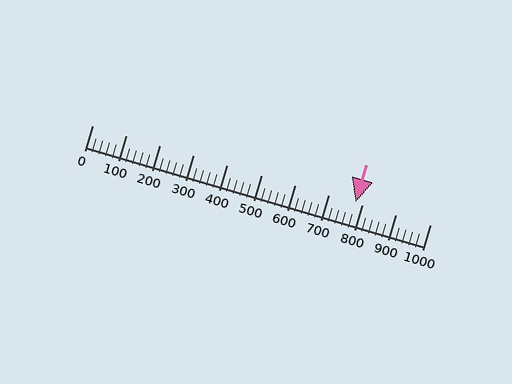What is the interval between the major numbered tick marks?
The major tick marks are spaced 100 units apart.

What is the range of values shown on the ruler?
The ruler shows values from 0 to 1000.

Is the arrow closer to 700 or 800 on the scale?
The arrow is closer to 800.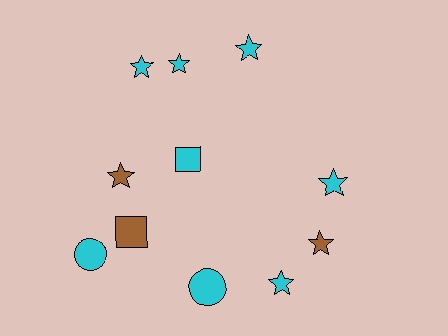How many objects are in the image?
There are 11 objects.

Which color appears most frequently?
Cyan, with 8 objects.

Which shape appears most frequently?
Star, with 7 objects.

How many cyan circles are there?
There are 2 cyan circles.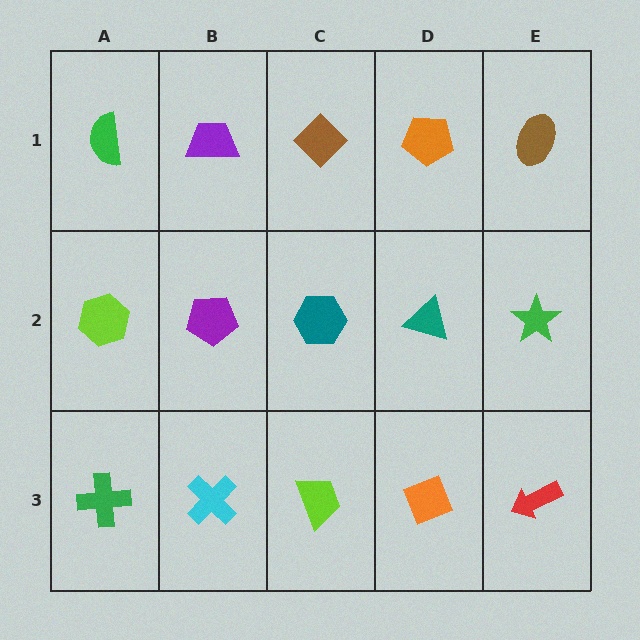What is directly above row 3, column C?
A teal hexagon.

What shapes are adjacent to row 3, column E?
A green star (row 2, column E), an orange diamond (row 3, column D).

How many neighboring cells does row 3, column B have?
3.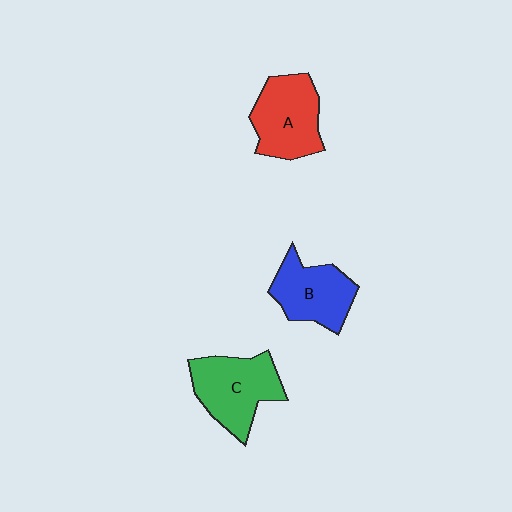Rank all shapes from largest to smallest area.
From largest to smallest: C (green), A (red), B (blue).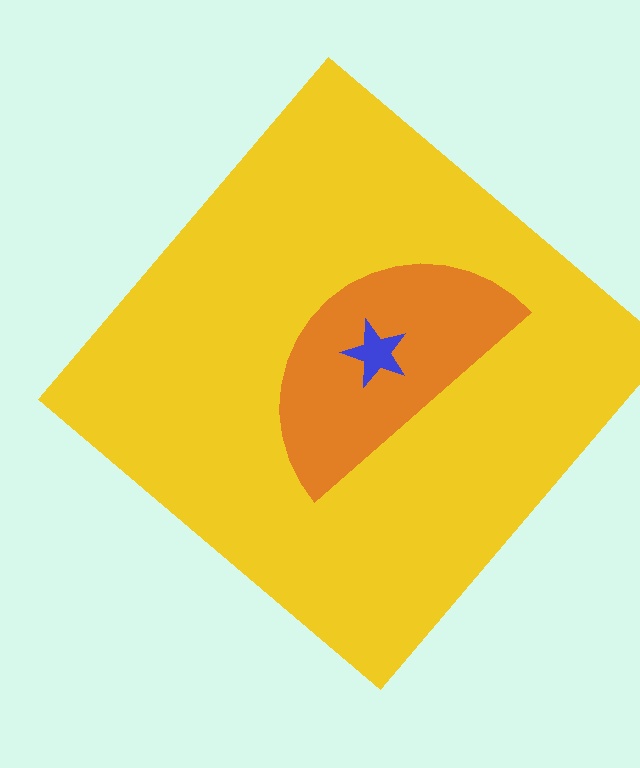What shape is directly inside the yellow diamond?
The orange semicircle.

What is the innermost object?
The blue star.